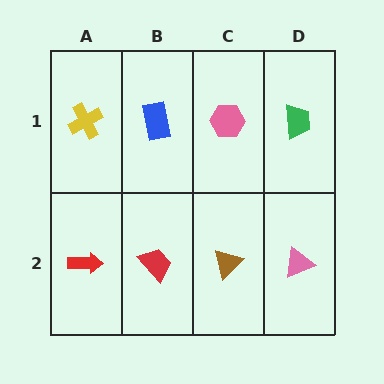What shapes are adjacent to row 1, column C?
A brown triangle (row 2, column C), a blue rectangle (row 1, column B), a green trapezoid (row 1, column D).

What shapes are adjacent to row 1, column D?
A pink triangle (row 2, column D), a pink hexagon (row 1, column C).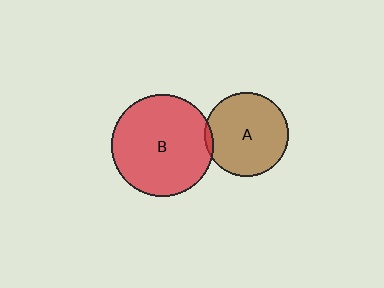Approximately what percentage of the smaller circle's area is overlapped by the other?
Approximately 5%.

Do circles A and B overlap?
Yes.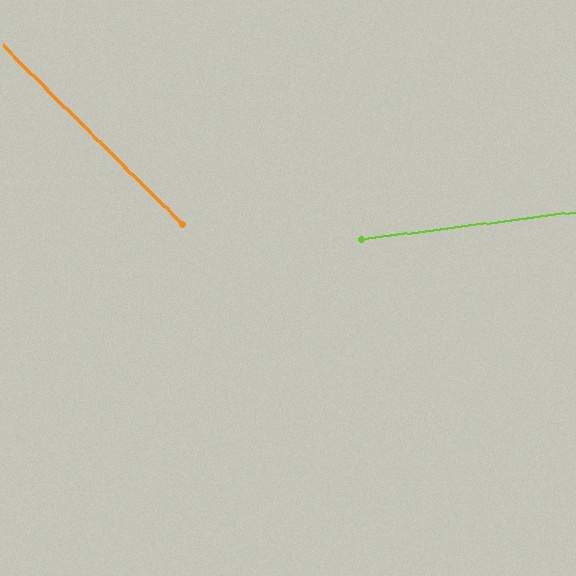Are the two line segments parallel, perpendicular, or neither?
Neither parallel nor perpendicular — they differ by about 52°.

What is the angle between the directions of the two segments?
Approximately 52 degrees.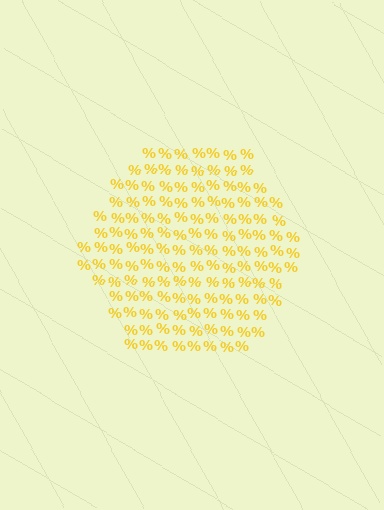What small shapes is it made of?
It is made of small percent signs.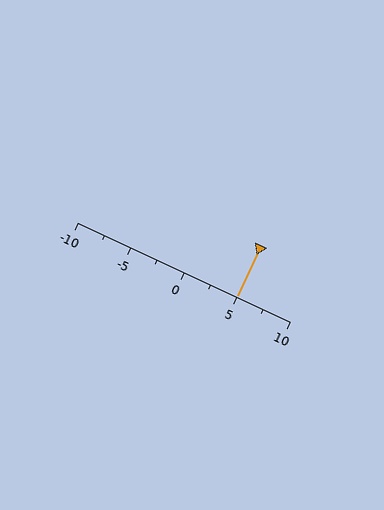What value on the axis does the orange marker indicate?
The marker indicates approximately 5.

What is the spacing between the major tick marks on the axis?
The major ticks are spaced 5 apart.